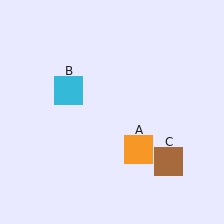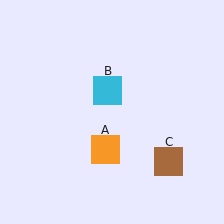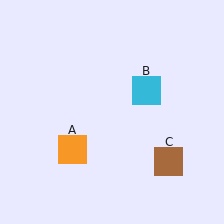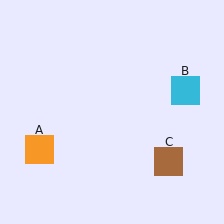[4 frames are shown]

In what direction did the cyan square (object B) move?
The cyan square (object B) moved right.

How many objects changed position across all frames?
2 objects changed position: orange square (object A), cyan square (object B).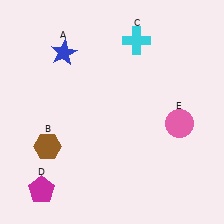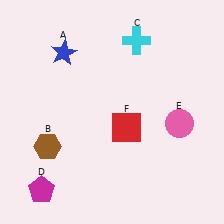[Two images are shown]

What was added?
A red square (F) was added in Image 2.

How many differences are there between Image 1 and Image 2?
There is 1 difference between the two images.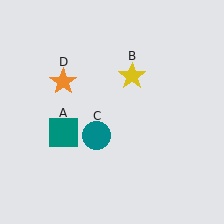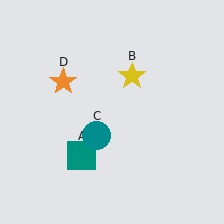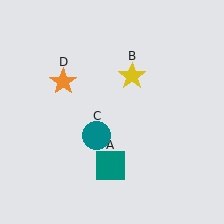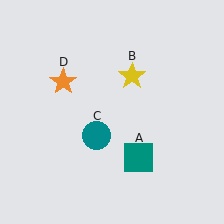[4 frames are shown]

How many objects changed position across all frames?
1 object changed position: teal square (object A).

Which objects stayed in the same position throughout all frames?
Yellow star (object B) and teal circle (object C) and orange star (object D) remained stationary.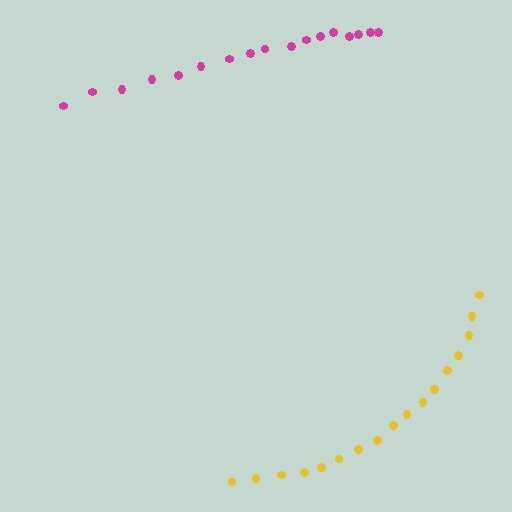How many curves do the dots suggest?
There are 2 distinct paths.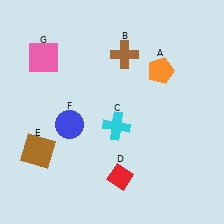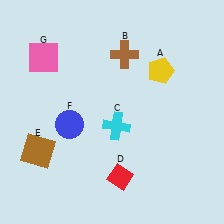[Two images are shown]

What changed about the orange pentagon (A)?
In Image 1, A is orange. In Image 2, it changed to yellow.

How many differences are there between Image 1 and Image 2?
There is 1 difference between the two images.